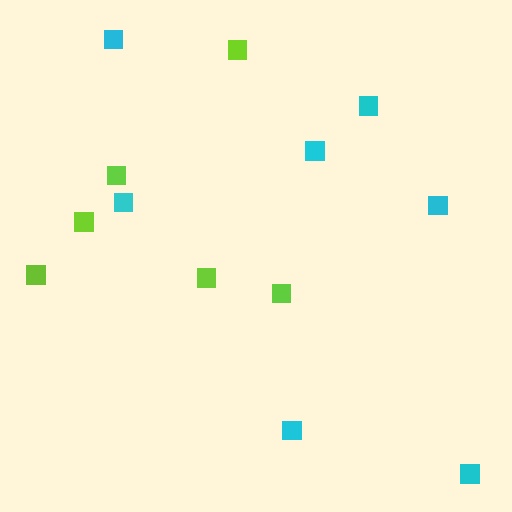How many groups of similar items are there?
There are 2 groups: one group of cyan squares (7) and one group of lime squares (6).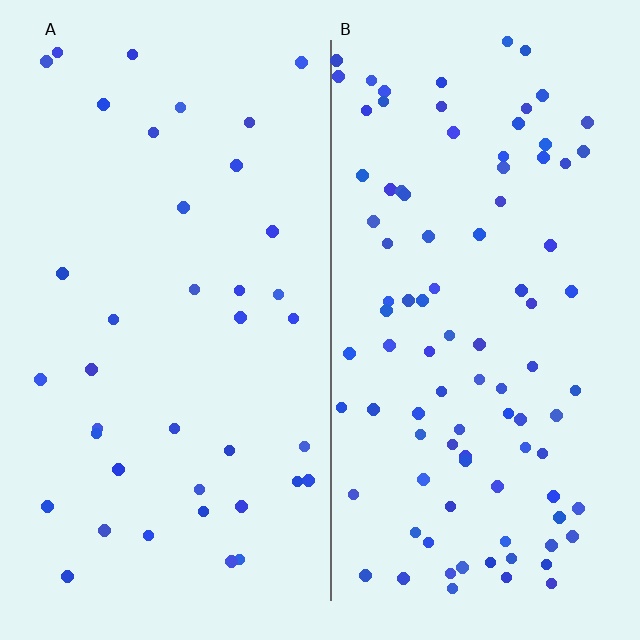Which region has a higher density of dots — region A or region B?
B (the right).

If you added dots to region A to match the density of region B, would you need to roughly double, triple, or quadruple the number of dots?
Approximately double.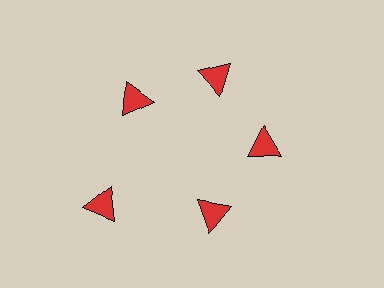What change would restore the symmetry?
The symmetry would be restored by moving it inward, back onto the ring so that all 5 triangles sit at equal angles and equal distance from the center.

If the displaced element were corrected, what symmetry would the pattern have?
It would have 5-fold rotational symmetry — the pattern would map onto itself every 72 degrees.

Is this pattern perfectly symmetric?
No. The 5 red triangles are arranged in a ring, but one element near the 8 o'clock position is pushed outward from the center, breaking the 5-fold rotational symmetry.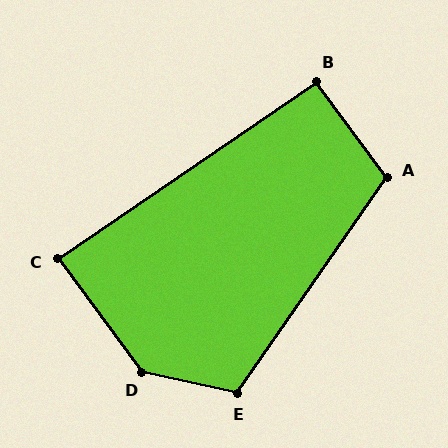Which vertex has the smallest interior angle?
C, at approximately 88 degrees.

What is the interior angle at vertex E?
Approximately 112 degrees (obtuse).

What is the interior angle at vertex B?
Approximately 92 degrees (approximately right).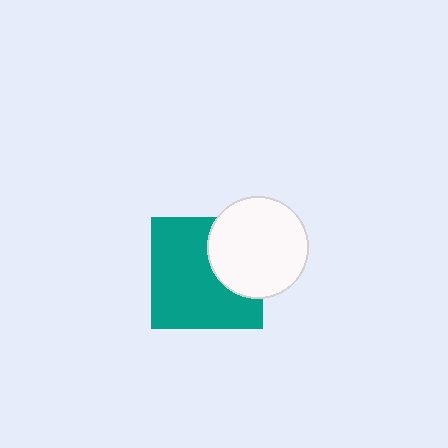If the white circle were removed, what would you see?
You would see the complete teal square.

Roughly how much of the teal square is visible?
Most of it is visible (roughly 69%).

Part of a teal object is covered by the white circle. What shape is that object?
It is a square.